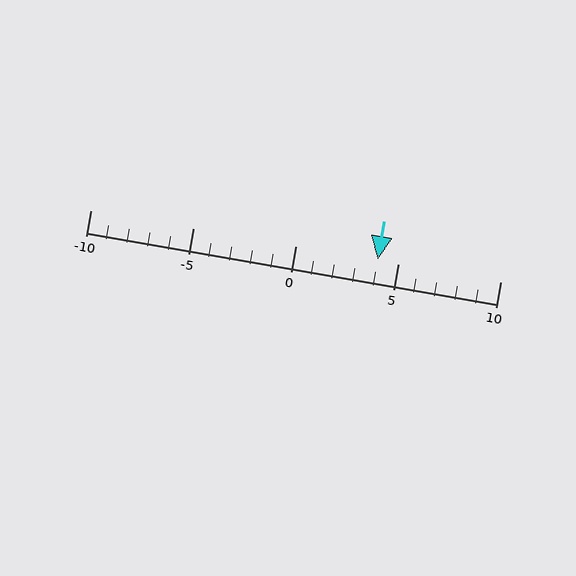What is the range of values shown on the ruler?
The ruler shows values from -10 to 10.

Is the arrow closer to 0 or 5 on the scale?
The arrow is closer to 5.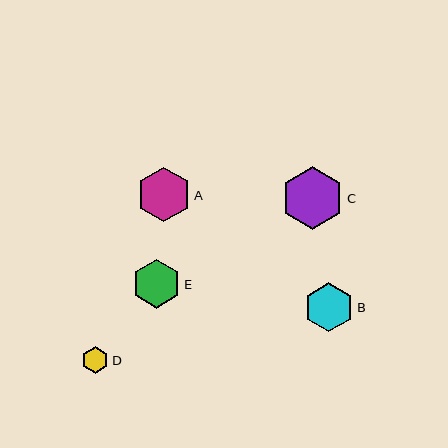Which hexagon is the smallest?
Hexagon D is the smallest with a size of approximately 26 pixels.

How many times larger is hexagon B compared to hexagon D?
Hexagon B is approximately 1.9 times the size of hexagon D.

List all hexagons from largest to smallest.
From largest to smallest: C, A, B, E, D.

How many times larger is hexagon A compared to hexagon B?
Hexagon A is approximately 1.1 times the size of hexagon B.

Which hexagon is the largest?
Hexagon C is the largest with a size of approximately 63 pixels.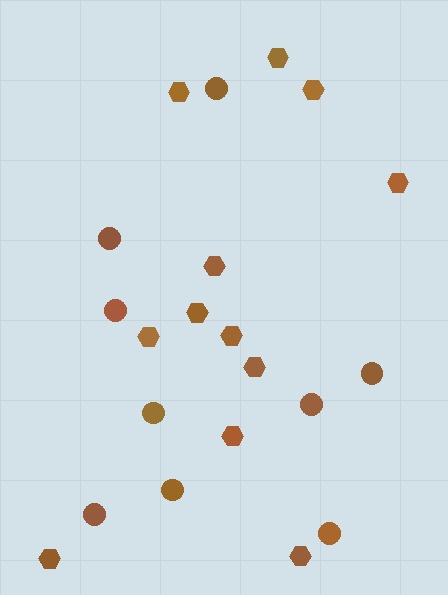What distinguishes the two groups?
There are 2 groups: one group of hexagons (12) and one group of circles (9).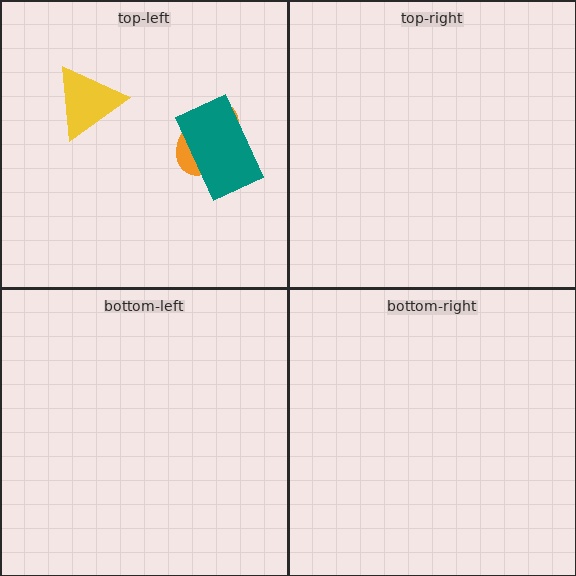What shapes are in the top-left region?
The orange ellipse, the yellow triangle, the teal rectangle.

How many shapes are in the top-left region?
3.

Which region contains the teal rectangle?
The top-left region.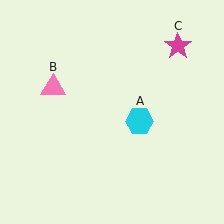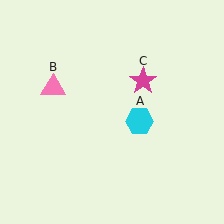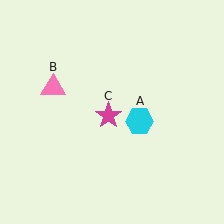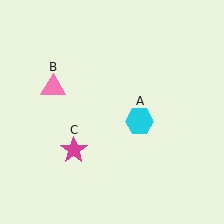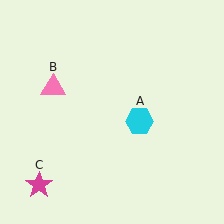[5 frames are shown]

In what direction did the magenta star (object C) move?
The magenta star (object C) moved down and to the left.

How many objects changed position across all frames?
1 object changed position: magenta star (object C).